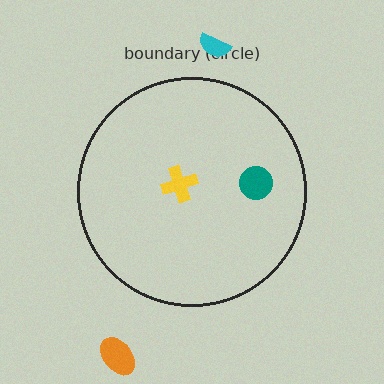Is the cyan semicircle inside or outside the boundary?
Outside.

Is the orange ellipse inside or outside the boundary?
Outside.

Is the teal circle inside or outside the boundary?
Inside.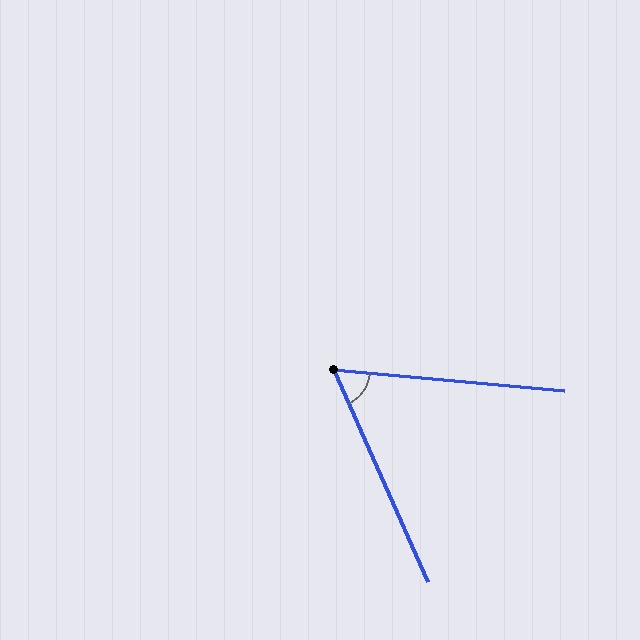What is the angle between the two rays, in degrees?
Approximately 61 degrees.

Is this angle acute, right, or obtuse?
It is acute.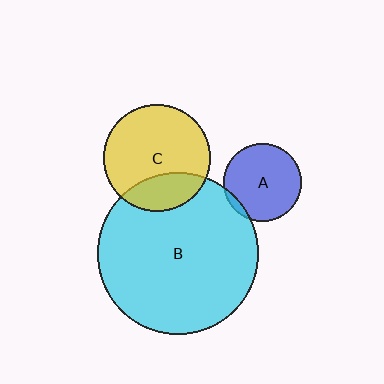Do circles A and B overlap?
Yes.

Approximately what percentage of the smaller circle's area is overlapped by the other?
Approximately 5%.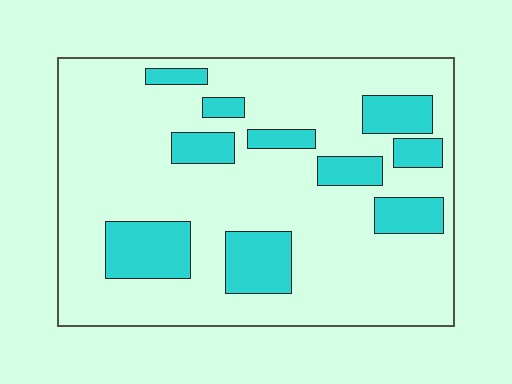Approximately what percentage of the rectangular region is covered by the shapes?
Approximately 20%.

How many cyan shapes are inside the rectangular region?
10.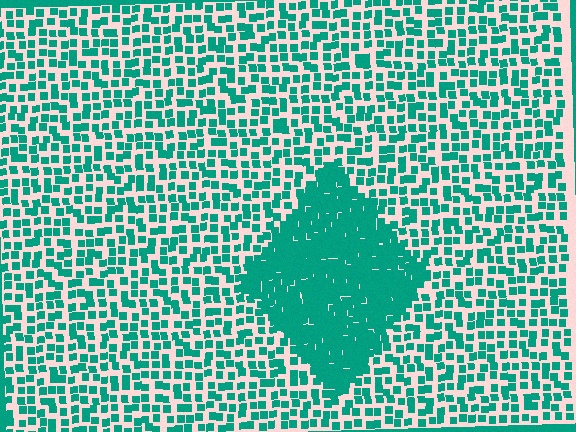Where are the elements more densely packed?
The elements are more densely packed inside the diamond boundary.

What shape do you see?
I see a diamond.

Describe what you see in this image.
The image contains small teal elements arranged at two different densities. A diamond-shaped region is visible where the elements are more densely packed than the surrounding area.